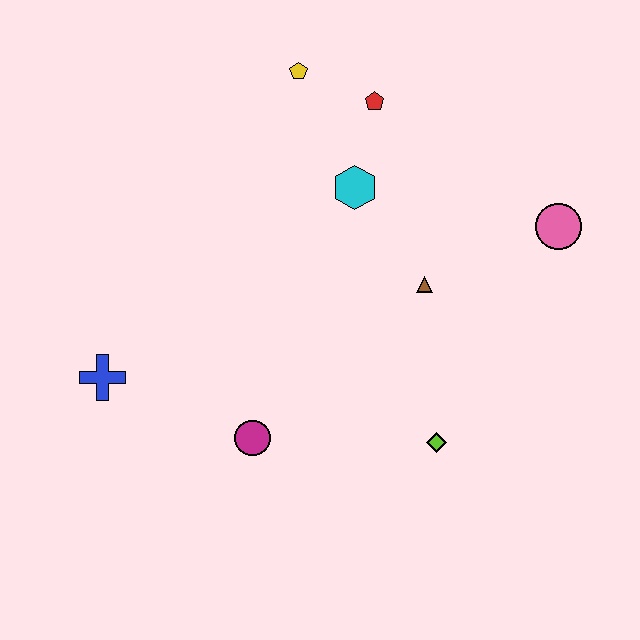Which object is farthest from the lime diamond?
The yellow pentagon is farthest from the lime diamond.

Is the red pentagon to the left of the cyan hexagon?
No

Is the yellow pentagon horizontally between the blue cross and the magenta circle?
No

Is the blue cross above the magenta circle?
Yes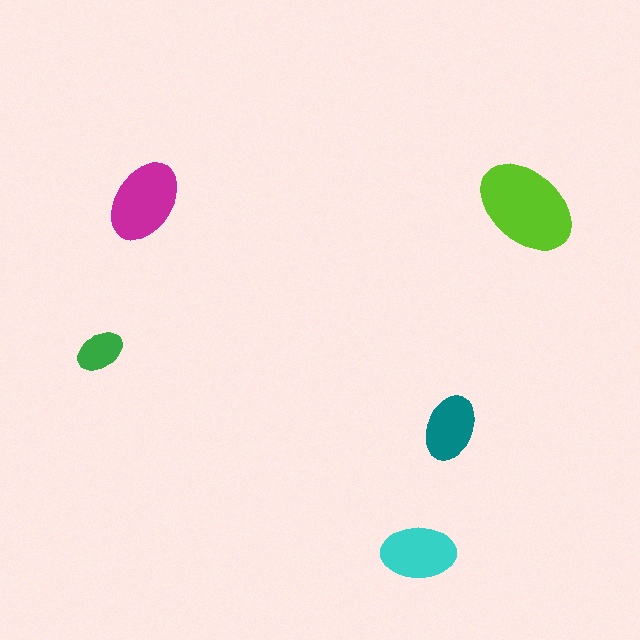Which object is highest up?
The magenta ellipse is topmost.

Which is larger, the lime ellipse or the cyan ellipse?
The lime one.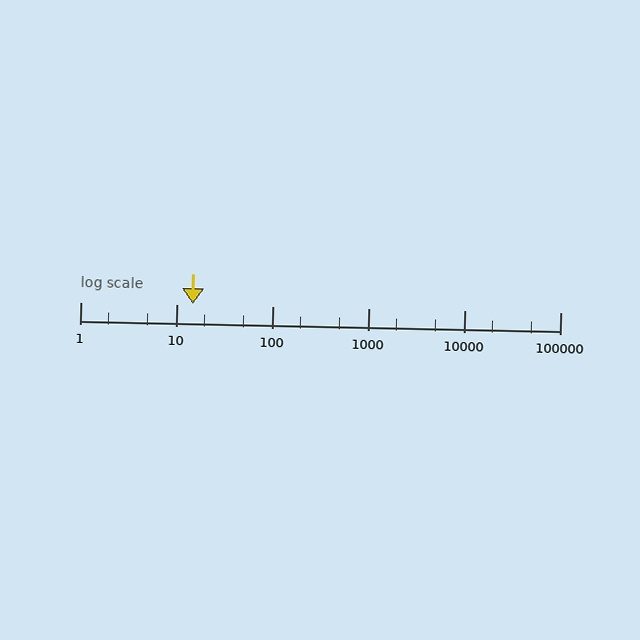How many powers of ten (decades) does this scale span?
The scale spans 5 decades, from 1 to 100000.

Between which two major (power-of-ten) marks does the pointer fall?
The pointer is between 10 and 100.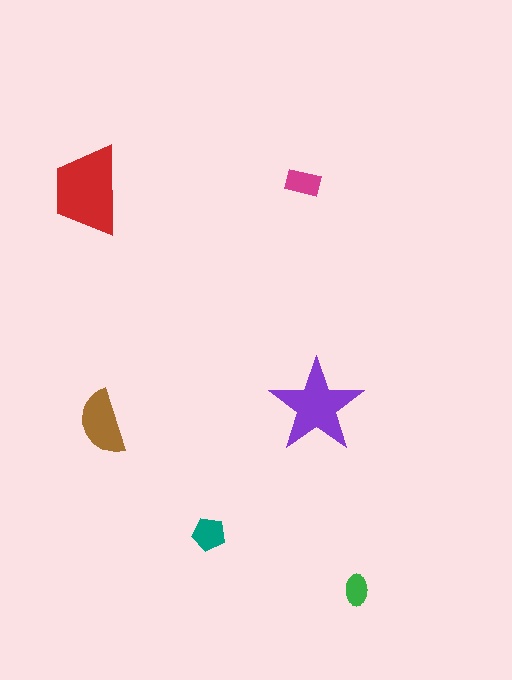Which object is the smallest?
The green ellipse.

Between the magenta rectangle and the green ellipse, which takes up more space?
The magenta rectangle.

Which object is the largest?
The red trapezoid.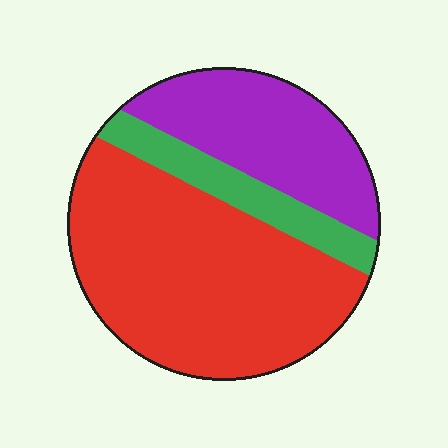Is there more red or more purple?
Red.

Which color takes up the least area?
Green, at roughly 15%.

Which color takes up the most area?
Red, at roughly 60%.